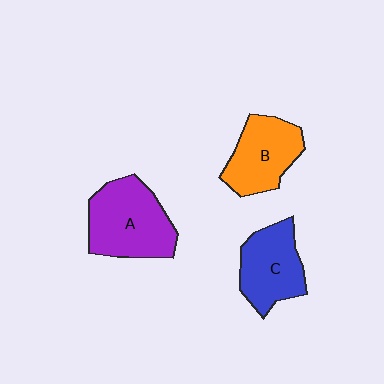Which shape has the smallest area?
Shape B (orange).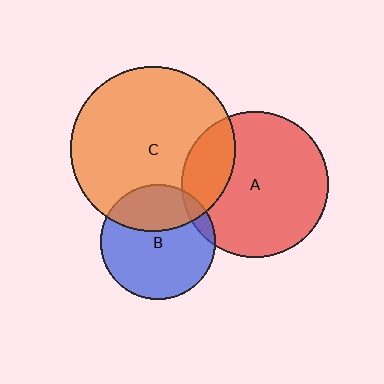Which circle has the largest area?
Circle C (orange).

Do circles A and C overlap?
Yes.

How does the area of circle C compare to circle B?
Approximately 2.1 times.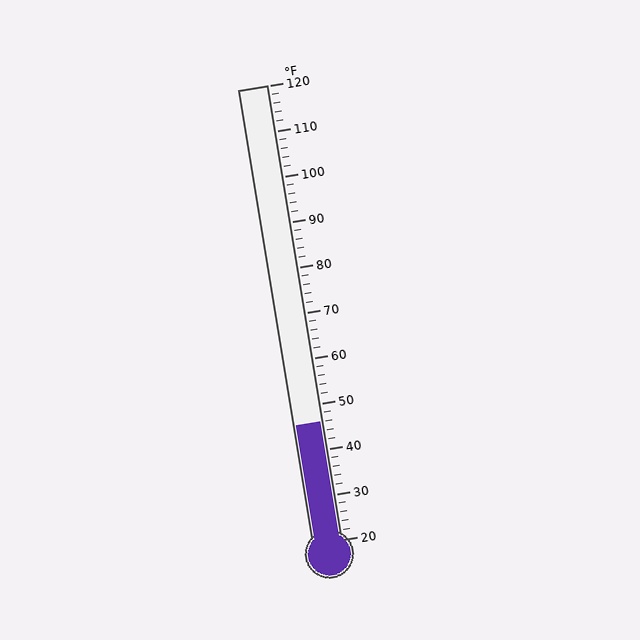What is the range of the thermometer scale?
The thermometer scale ranges from 20°F to 120°F.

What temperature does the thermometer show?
The thermometer shows approximately 46°F.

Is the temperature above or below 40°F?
The temperature is above 40°F.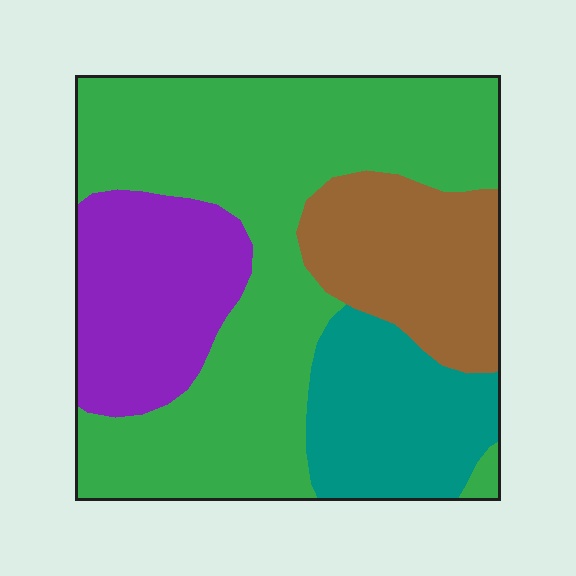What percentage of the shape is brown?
Brown covers around 15% of the shape.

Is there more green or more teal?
Green.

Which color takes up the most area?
Green, at roughly 50%.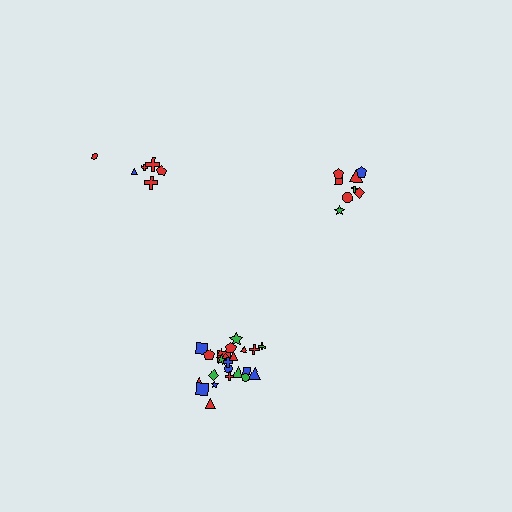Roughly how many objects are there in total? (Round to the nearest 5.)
Roughly 40 objects in total.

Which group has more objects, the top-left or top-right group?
The top-right group.